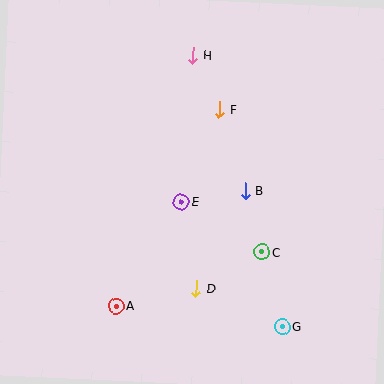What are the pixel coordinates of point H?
Point H is at (193, 55).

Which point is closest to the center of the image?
Point E at (182, 202) is closest to the center.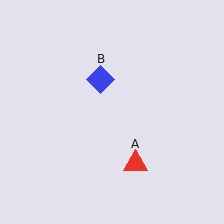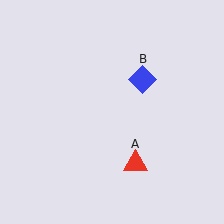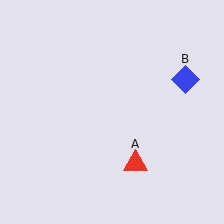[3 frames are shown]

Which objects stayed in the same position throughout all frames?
Red triangle (object A) remained stationary.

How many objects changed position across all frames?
1 object changed position: blue diamond (object B).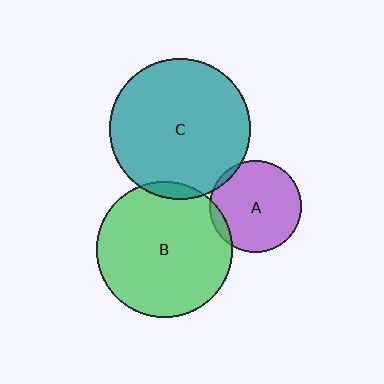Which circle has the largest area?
Circle C (teal).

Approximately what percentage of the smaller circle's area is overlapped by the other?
Approximately 5%.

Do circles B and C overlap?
Yes.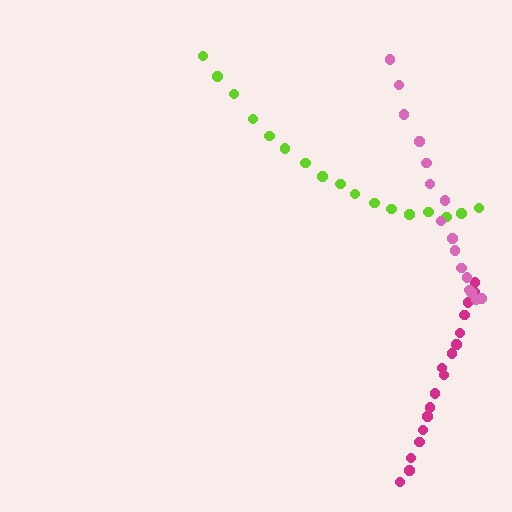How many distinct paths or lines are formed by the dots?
There are 3 distinct paths.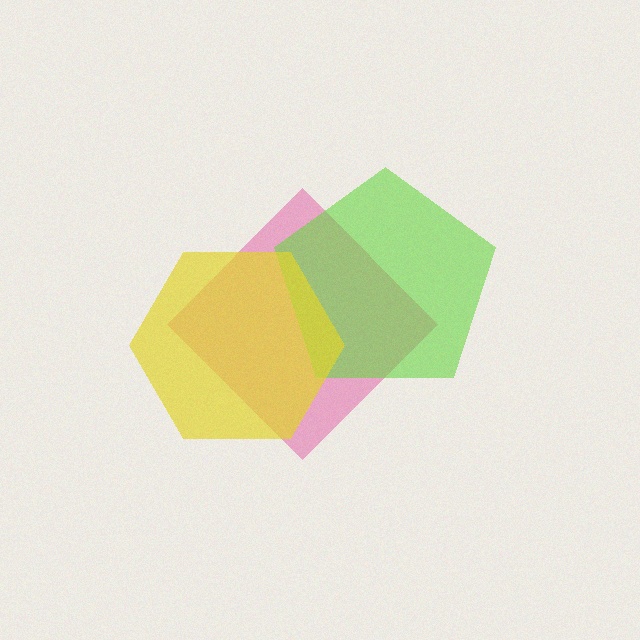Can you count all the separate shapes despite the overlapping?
Yes, there are 3 separate shapes.